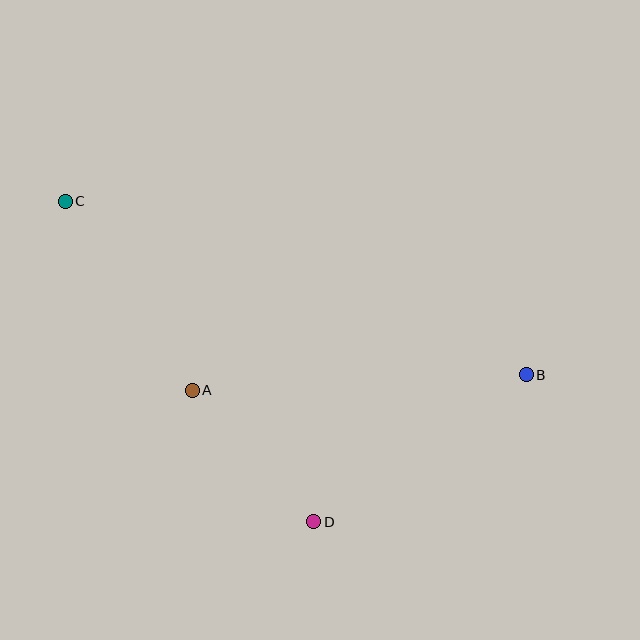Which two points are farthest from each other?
Points B and C are farthest from each other.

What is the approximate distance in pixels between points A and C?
The distance between A and C is approximately 228 pixels.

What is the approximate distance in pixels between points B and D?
The distance between B and D is approximately 258 pixels.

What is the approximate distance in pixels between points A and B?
The distance between A and B is approximately 334 pixels.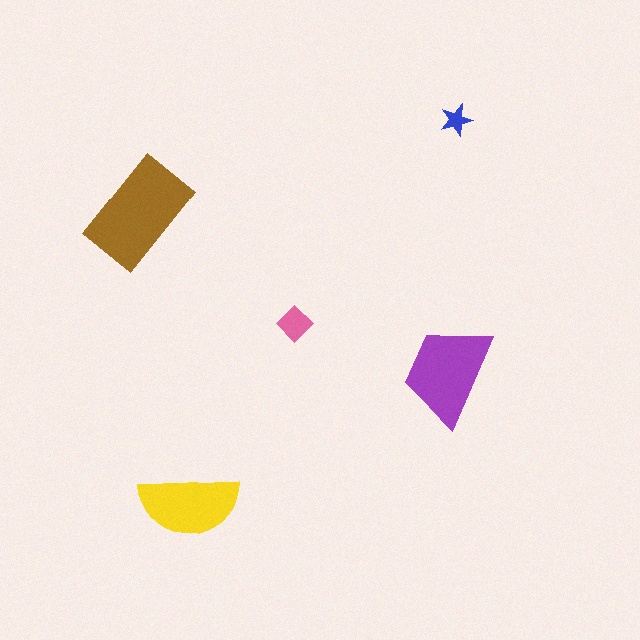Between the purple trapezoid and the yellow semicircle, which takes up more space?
The purple trapezoid.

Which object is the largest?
The brown rectangle.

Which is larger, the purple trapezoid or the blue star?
The purple trapezoid.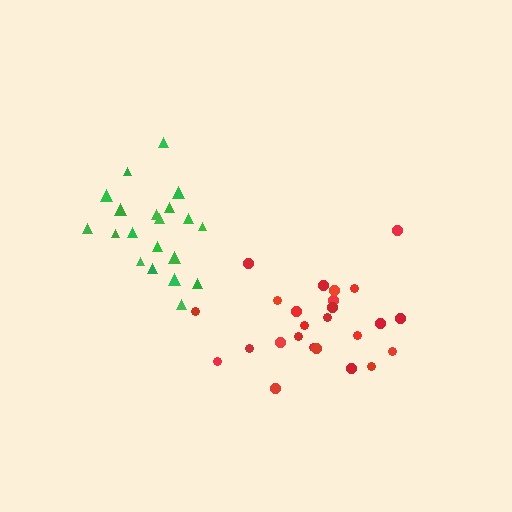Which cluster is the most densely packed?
Green.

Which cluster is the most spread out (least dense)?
Red.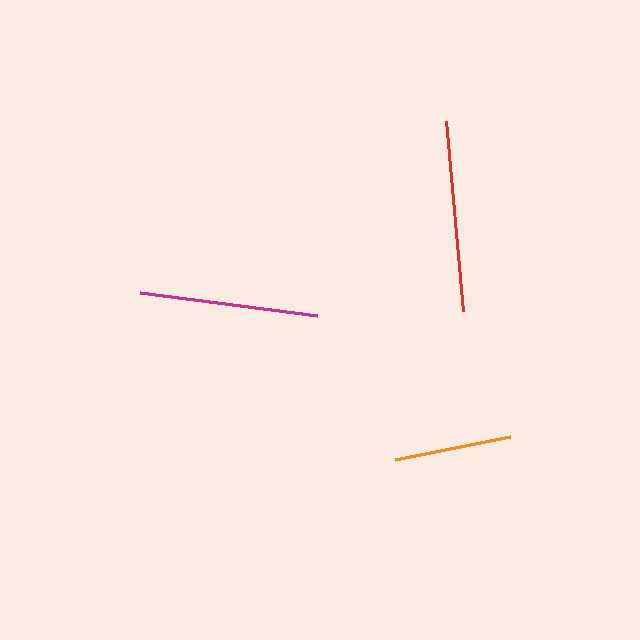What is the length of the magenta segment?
The magenta segment is approximately 179 pixels long.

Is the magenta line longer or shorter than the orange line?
The magenta line is longer than the orange line.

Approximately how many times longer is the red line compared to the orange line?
The red line is approximately 1.6 times the length of the orange line.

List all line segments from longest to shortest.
From longest to shortest: red, magenta, orange.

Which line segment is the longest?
The red line is the longest at approximately 191 pixels.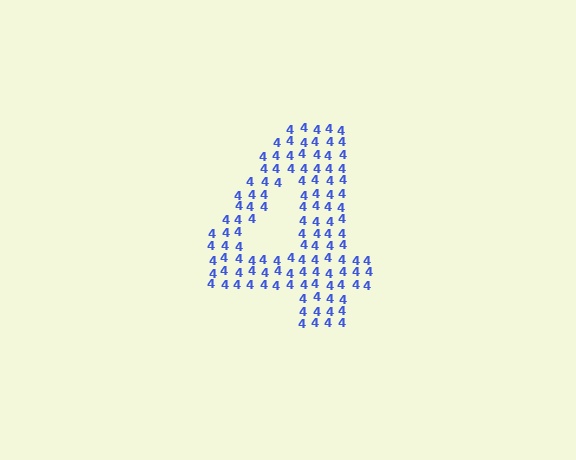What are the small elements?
The small elements are digit 4's.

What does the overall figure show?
The overall figure shows the digit 4.